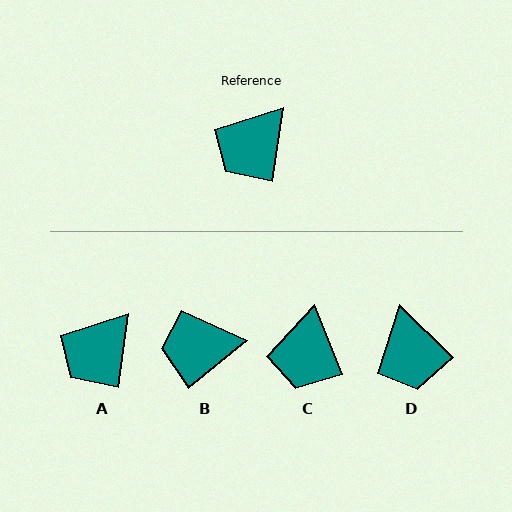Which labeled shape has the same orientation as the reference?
A.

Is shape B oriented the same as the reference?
No, it is off by about 43 degrees.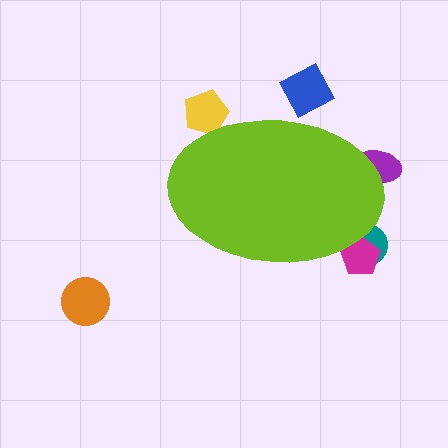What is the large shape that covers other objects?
A lime ellipse.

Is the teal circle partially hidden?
Yes, the teal circle is partially hidden behind the lime ellipse.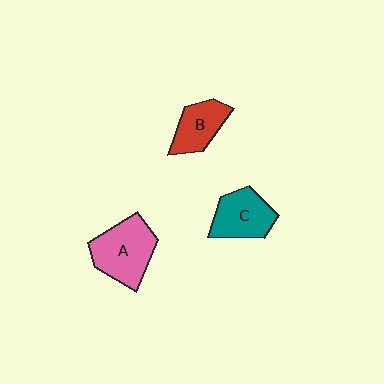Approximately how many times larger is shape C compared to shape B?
Approximately 1.2 times.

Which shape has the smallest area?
Shape B (red).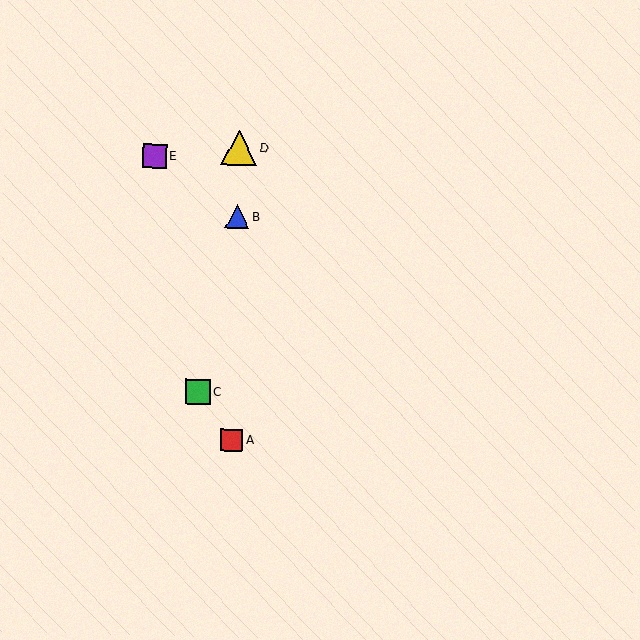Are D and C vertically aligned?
No, D is at x≈239 and C is at x≈198.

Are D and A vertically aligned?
Yes, both are at x≈239.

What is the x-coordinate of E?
Object E is at x≈155.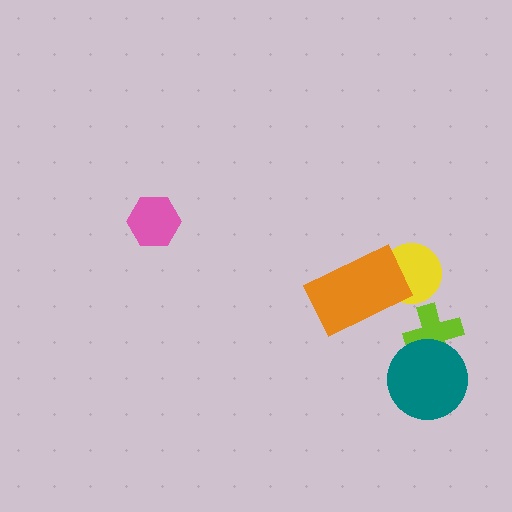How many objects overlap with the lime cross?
1 object overlaps with the lime cross.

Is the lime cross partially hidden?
Yes, it is partially covered by another shape.